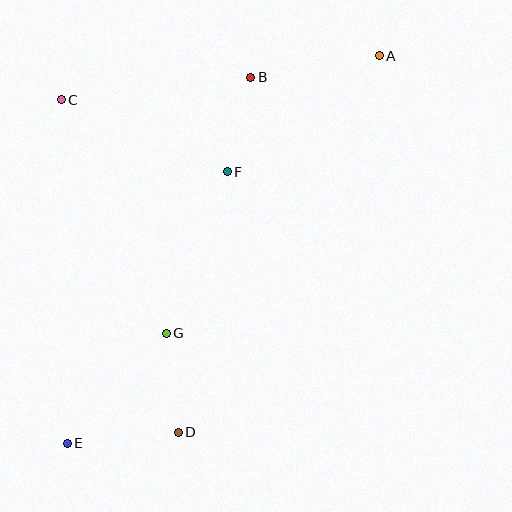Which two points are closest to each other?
Points B and F are closest to each other.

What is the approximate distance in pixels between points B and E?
The distance between B and E is approximately 409 pixels.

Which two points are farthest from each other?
Points A and E are farthest from each other.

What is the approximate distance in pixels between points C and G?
The distance between C and G is approximately 256 pixels.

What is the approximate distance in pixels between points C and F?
The distance between C and F is approximately 181 pixels.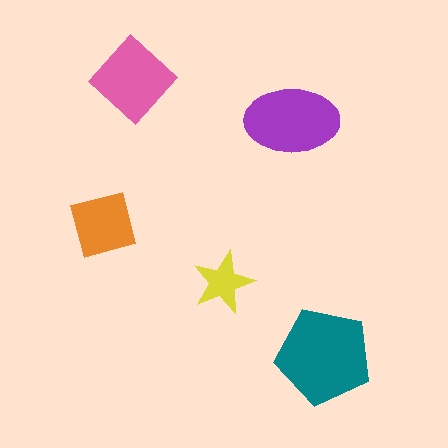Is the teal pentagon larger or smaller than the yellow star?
Larger.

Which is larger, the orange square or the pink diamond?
The pink diamond.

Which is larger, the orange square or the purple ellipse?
The purple ellipse.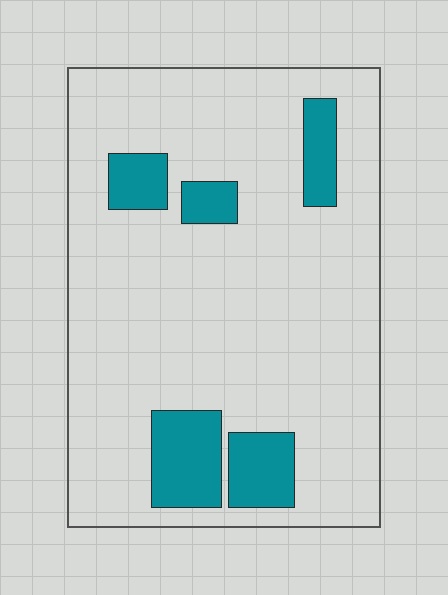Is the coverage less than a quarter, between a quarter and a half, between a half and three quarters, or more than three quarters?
Less than a quarter.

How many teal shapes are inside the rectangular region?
5.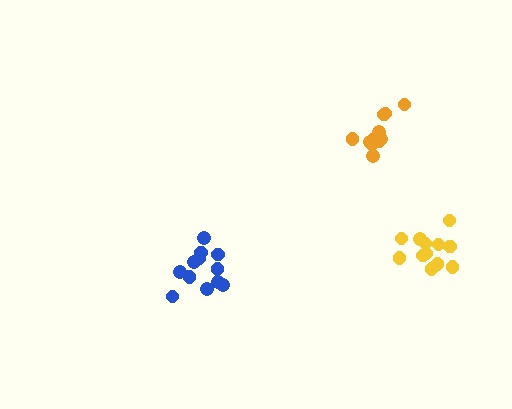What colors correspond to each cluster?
The clusters are colored: blue, yellow, orange.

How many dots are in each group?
Group 1: 12 dots, Group 2: 12 dots, Group 3: 11 dots (35 total).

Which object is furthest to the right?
The yellow cluster is rightmost.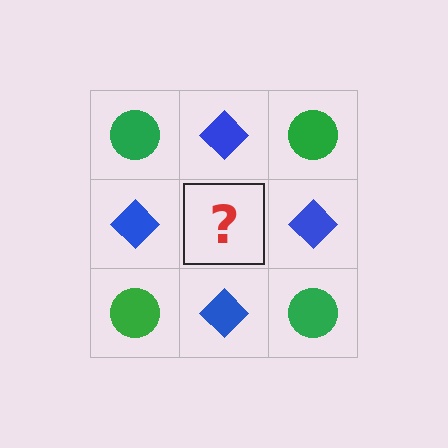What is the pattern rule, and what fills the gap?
The rule is that it alternates green circle and blue diamond in a checkerboard pattern. The gap should be filled with a green circle.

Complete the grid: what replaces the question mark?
The question mark should be replaced with a green circle.